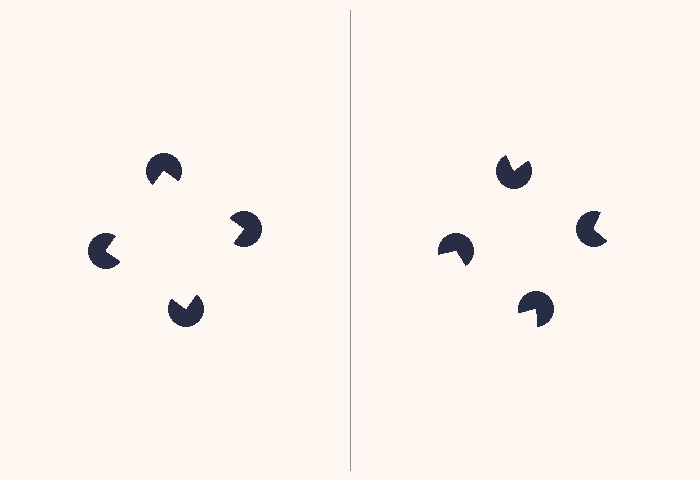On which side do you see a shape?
An illusory square appears on the left side. On the right side the wedge cuts are rotated, so no coherent shape forms.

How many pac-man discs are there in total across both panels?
8 — 4 on each side.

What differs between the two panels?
The pac-man discs are positioned identically on both sides; only the wedge orientations differ. On the left they align to a square; on the right they are misaligned.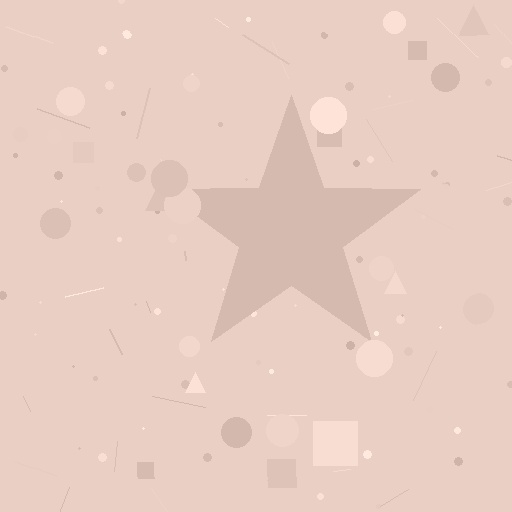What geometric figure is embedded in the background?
A star is embedded in the background.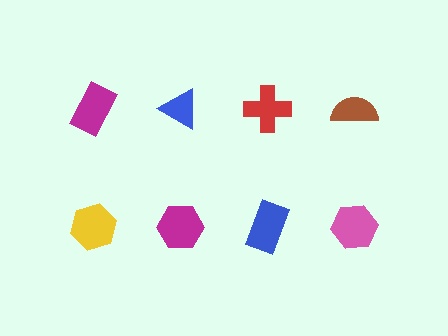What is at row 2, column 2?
A magenta hexagon.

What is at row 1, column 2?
A blue triangle.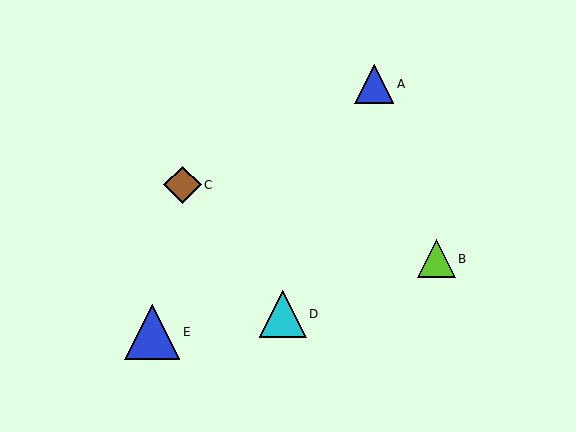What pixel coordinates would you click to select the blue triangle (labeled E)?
Click at (152, 332) to select the blue triangle E.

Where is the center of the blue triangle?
The center of the blue triangle is at (374, 84).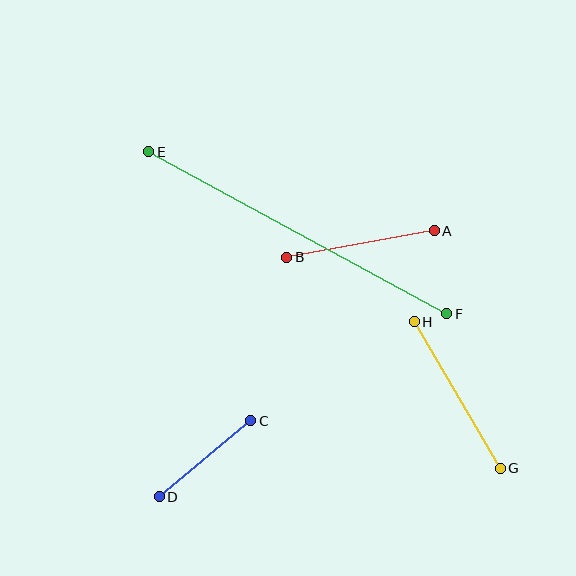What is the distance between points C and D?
The distance is approximately 119 pixels.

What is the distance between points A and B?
The distance is approximately 150 pixels.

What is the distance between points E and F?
The distance is approximately 339 pixels.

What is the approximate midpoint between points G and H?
The midpoint is at approximately (457, 395) pixels.